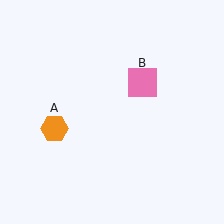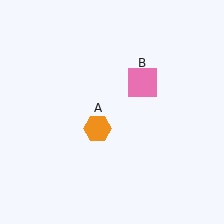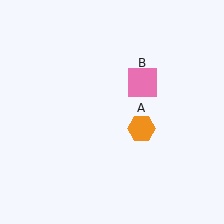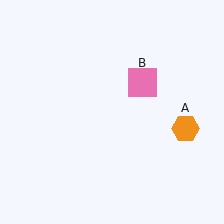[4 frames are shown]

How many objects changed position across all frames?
1 object changed position: orange hexagon (object A).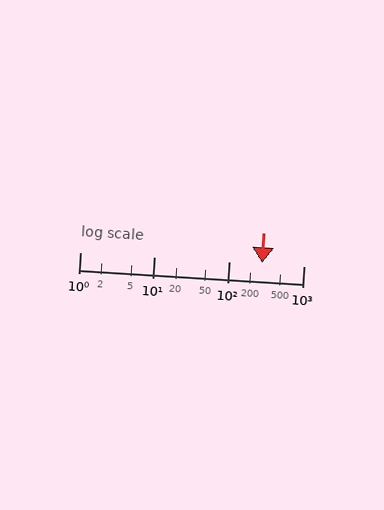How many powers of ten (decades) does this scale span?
The scale spans 3 decades, from 1 to 1000.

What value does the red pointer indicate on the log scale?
The pointer indicates approximately 280.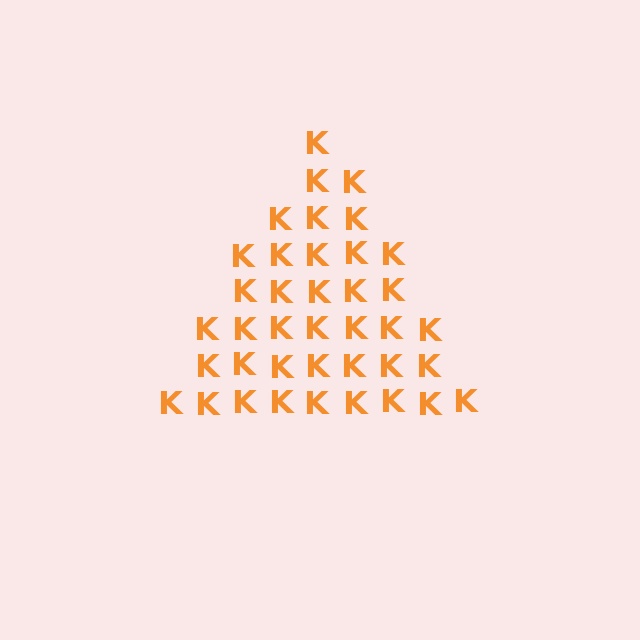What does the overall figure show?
The overall figure shows a triangle.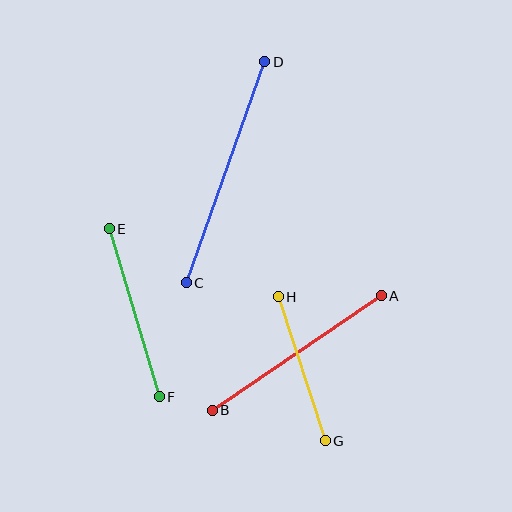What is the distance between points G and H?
The distance is approximately 151 pixels.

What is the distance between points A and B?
The distance is approximately 204 pixels.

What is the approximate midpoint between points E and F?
The midpoint is at approximately (134, 313) pixels.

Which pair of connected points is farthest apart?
Points C and D are farthest apart.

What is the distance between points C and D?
The distance is approximately 235 pixels.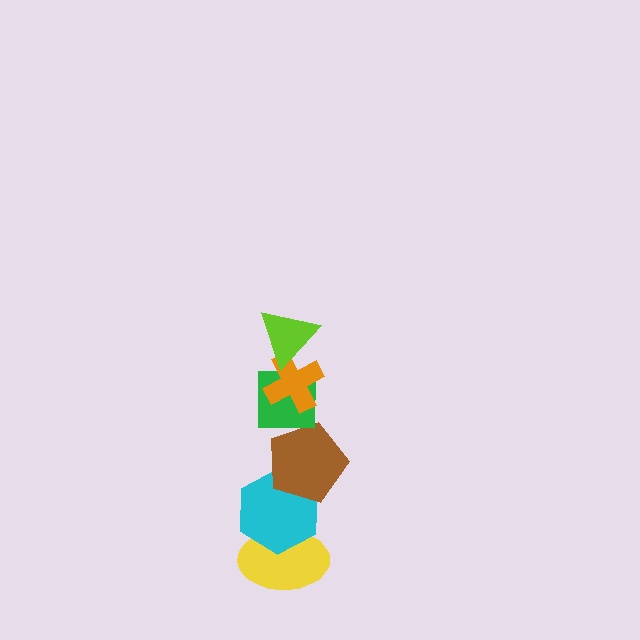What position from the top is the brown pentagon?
The brown pentagon is 4th from the top.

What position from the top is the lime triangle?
The lime triangle is 1st from the top.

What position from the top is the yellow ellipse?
The yellow ellipse is 6th from the top.